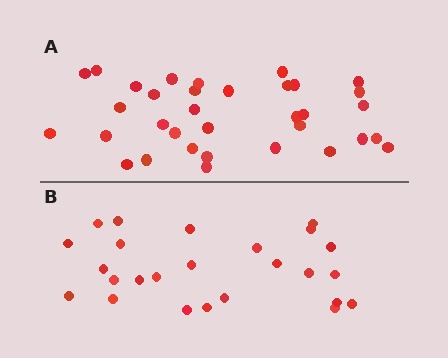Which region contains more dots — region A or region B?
Region A (the top region) has more dots.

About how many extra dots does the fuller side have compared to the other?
Region A has roughly 8 or so more dots than region B.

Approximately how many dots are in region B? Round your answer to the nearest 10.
About 20 dots. (The exact count is 25, which rounds to 20.)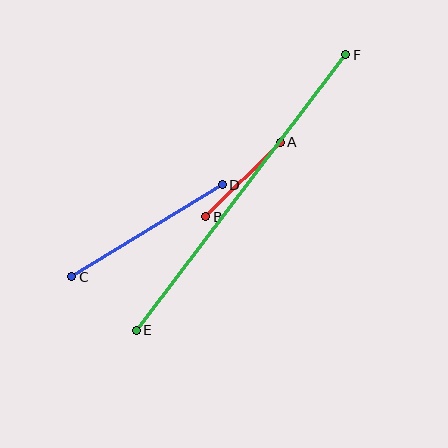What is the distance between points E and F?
The distance is approximately 346 pixels.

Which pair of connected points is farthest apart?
Points E and F are farthest apart.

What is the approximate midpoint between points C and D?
The midpoint is at approximately (147, 231) pixels.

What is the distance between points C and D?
The distance is approximately 176 pixels.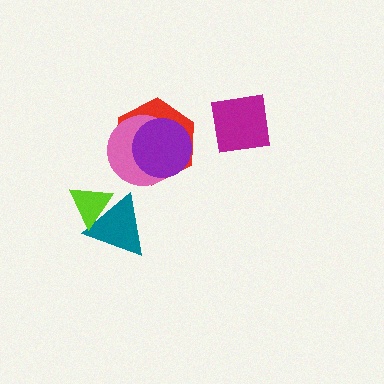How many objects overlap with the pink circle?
2 objects overlap with the pink circle.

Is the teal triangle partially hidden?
Yes, it is partially covered by another shape.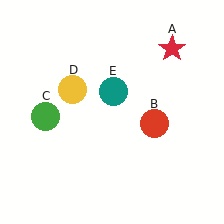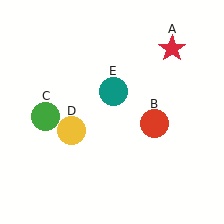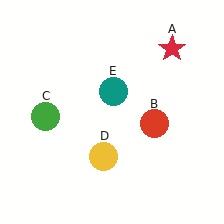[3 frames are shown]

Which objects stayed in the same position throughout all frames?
Red star (object A) and red circle (object B) and green circle (object C) and teal circle (object E) remained stationary.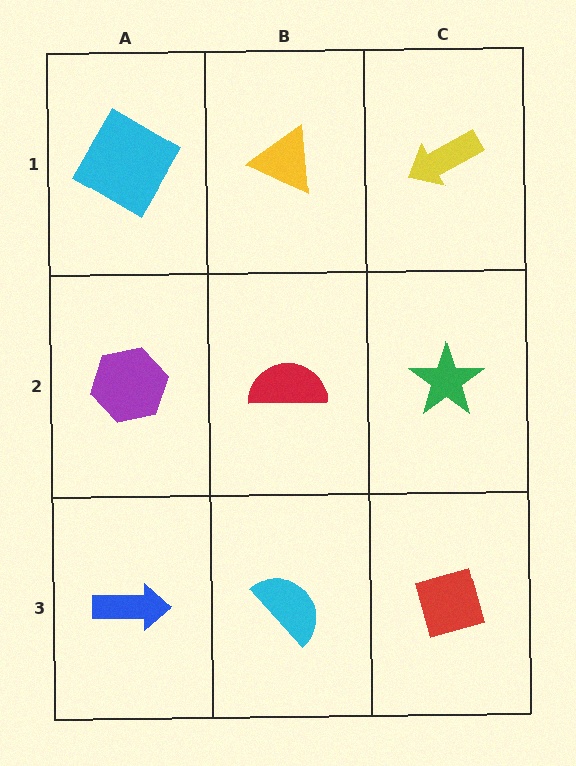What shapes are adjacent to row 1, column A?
A purple hexagon (row 2, column A), a yellow triangle (row 1, column B).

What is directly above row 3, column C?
A green star.